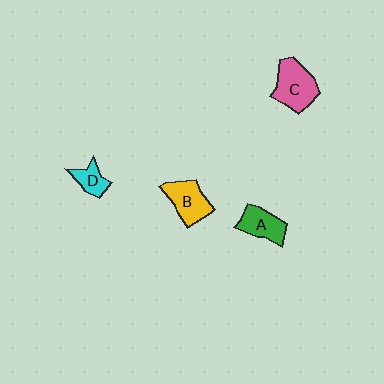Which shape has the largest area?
Shape C (pink).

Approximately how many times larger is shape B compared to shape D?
Approximately 1.8 times.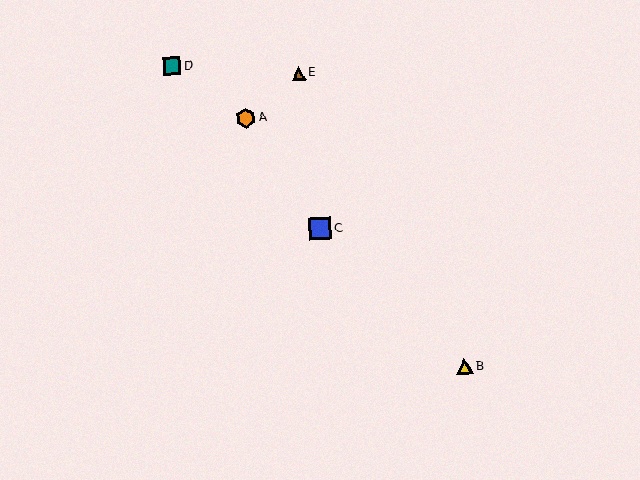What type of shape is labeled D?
Shape D is a teal square.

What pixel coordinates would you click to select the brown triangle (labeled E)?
Click at (299, 73) to select the brown triangle E.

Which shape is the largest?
The blue square (labeled C) is the largest.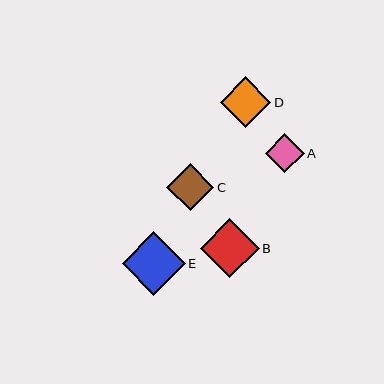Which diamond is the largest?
Diamond E is the largest with a size of approximately 63 pixels.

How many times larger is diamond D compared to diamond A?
Diamond D is approximately 1.3 times the size of diamond A.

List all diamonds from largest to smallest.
From largest to smallest: E, B, D, C, A.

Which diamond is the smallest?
Diamond A is the smallest with a size of approximately 39 pixels.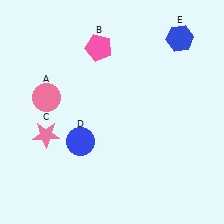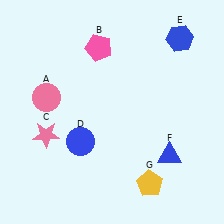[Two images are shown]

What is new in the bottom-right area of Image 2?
A yellow pentagon (G) was added in the bottom-right area of Image 2.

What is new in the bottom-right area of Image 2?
A blue triangle (F) was added in the bottom-right area of Image 2.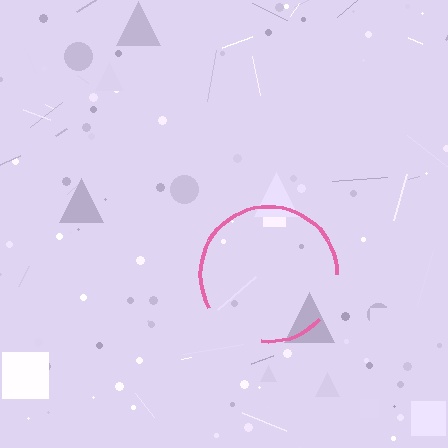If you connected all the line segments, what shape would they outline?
They would outline a circle.